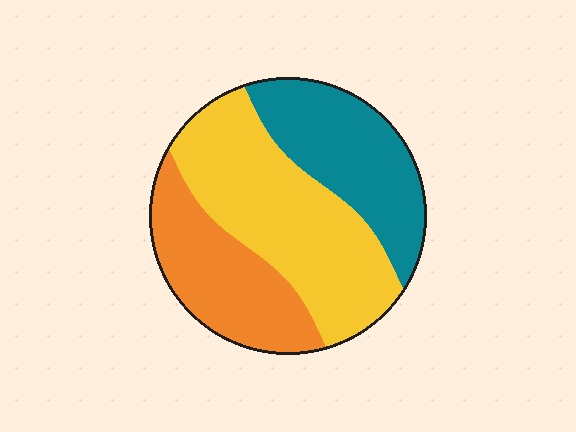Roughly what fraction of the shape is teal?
Teal covers around 30% of the shape.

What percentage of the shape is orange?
Orange covers roughly 25% of the shape.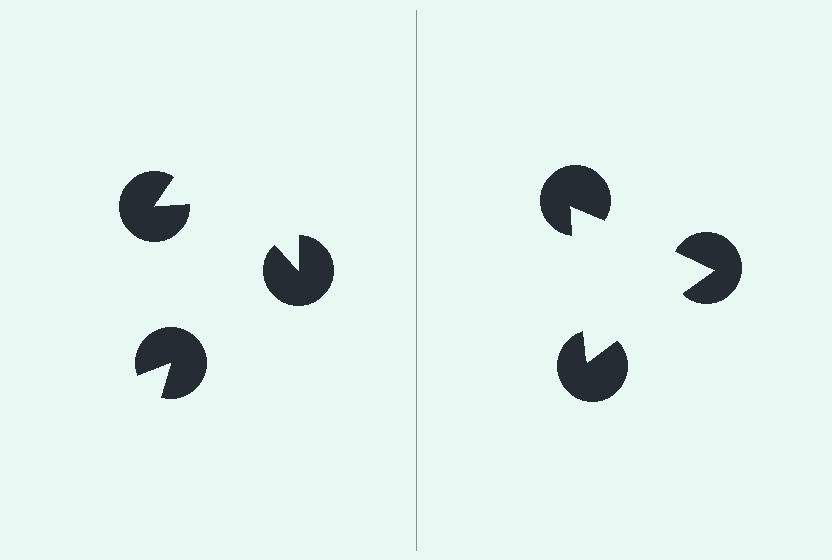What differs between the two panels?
The pac-man discs are positioned identically on both sides; only the wedge orientations differ. On the right they align to a triangle; on the left they are misaligned.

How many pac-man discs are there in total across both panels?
6 — 3 on each side.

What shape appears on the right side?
An illusory triangle.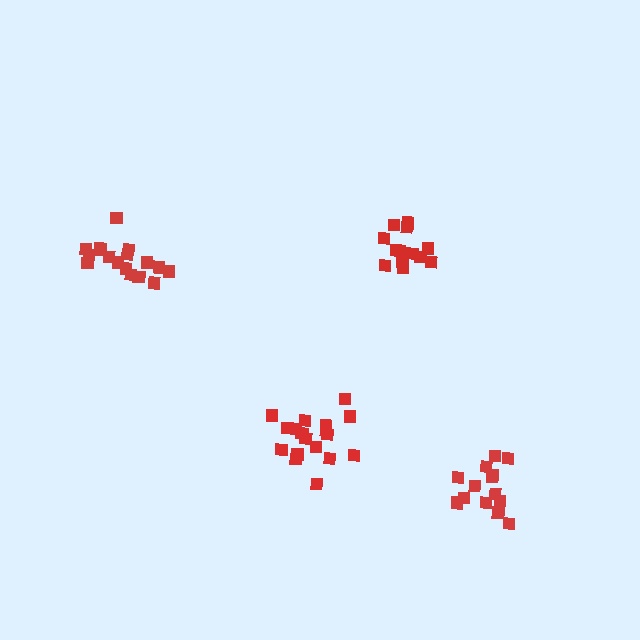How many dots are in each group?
Group 1: 13 dots, Group 2: 18 dots, Group 3: 17 dots, Group 4: 14 dots (62 total).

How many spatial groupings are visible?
There are 4 spatial groupings.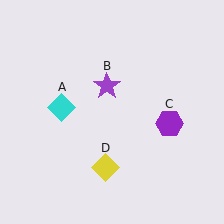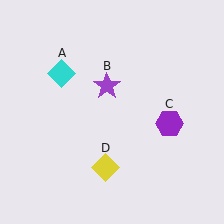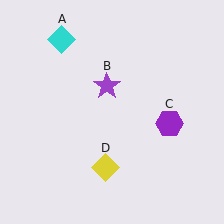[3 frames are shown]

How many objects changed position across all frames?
1 object changed position: cyan diamond (object A).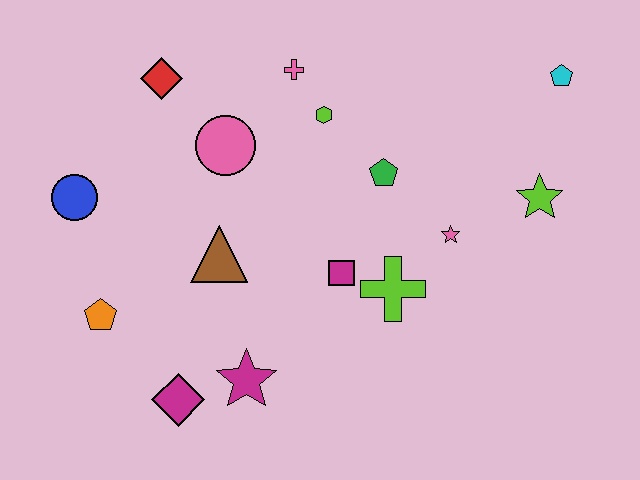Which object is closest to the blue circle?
The orange pentagon is closest to the blue circle.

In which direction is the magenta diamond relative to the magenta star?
The magenta diamond is to the left of the magenta star.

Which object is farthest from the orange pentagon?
The cyan pentagon is farthest from the orange pentagon.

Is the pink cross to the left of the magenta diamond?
No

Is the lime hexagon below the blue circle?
No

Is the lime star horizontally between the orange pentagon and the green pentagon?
No